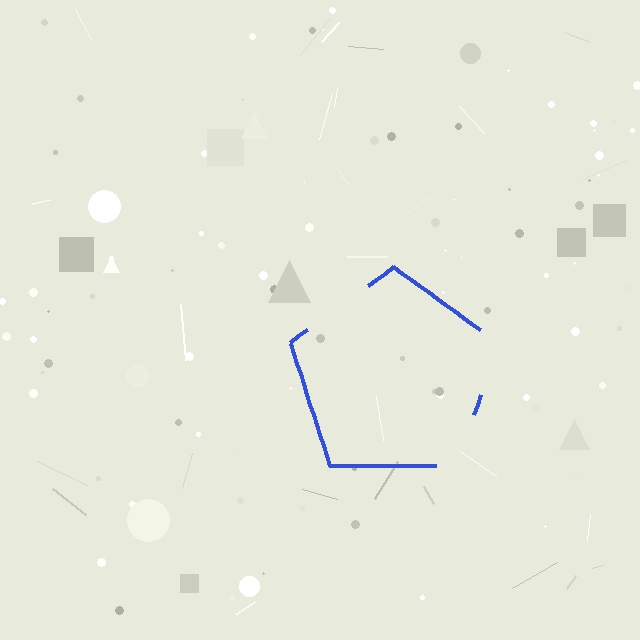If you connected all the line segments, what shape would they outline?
They would outline a pentagon.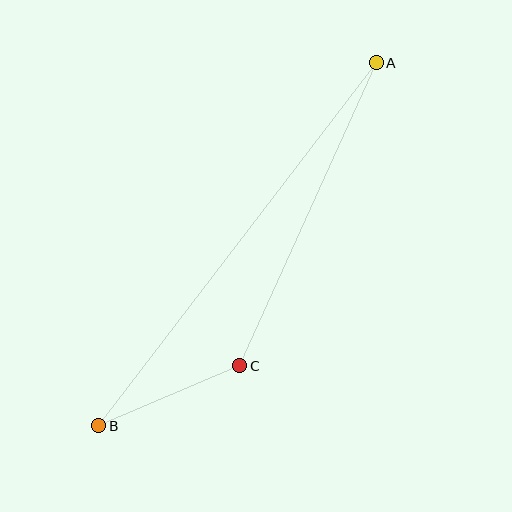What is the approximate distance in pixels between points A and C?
The distance between A and C is approximately 332 pixels.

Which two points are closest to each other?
Points B and C are closest to each other.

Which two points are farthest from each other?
Points A and B are farthest from each other.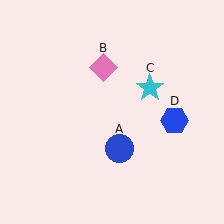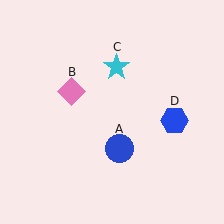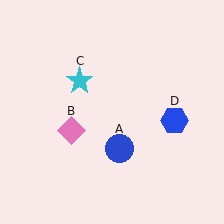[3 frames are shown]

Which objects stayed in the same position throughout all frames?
Blue circle (object A) and blue hexagon (object D) remained stationary.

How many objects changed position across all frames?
2 objects changed position: pink diamond (object B), cyan star (object C).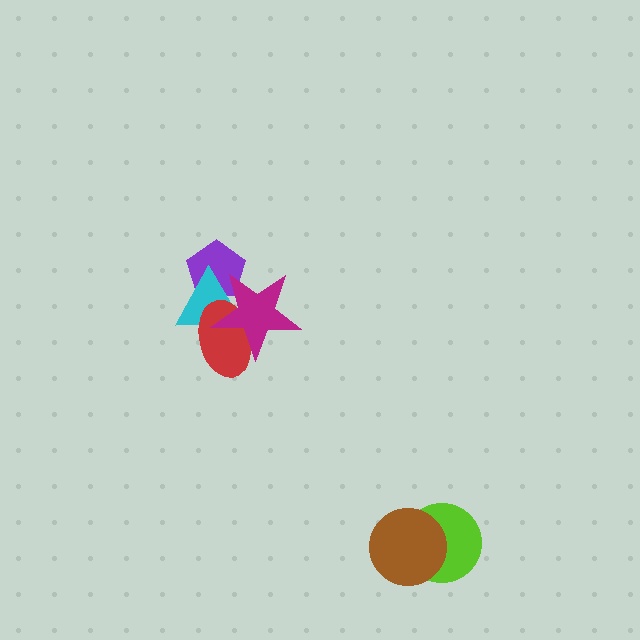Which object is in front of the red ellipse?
The magenta star is in front of the red ellipse.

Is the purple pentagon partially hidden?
Yes, it is partially covered by another shape.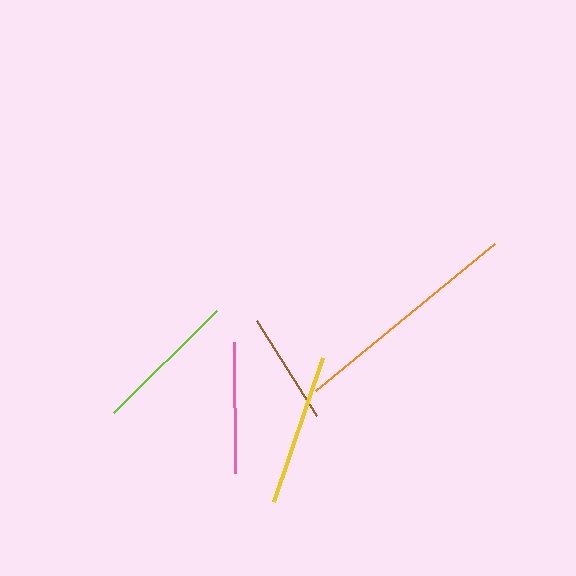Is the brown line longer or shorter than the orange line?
The orange line is longer than the brown line.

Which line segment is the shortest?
The brown line is the shortest at approximately 113 pixels.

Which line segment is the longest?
The orange line is the longest at approximately 232 pixels.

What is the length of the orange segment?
The orange segment is approximately 232 pixels long.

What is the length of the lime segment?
The lime segment is approximately 145 pixels long.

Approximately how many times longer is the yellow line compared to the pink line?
The yellow line is approximately 1.2 times the length of the pink line.